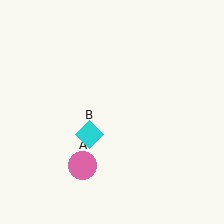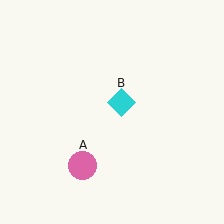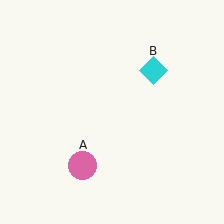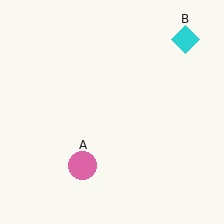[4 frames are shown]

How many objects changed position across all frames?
1 object changed position: cyan diamond (object B).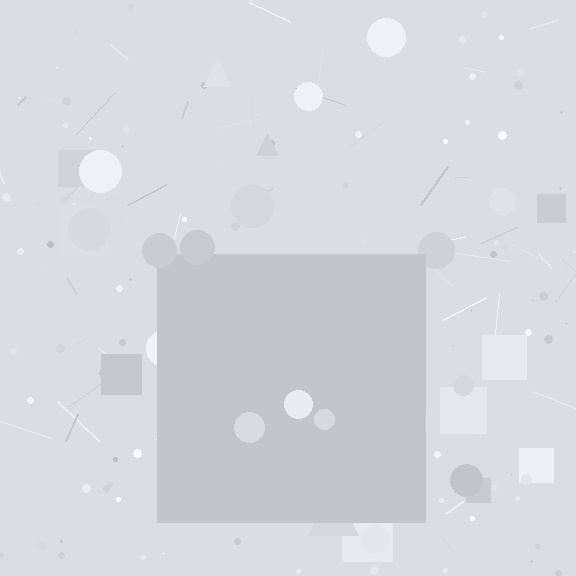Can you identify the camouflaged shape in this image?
The camouflaged shape is a square.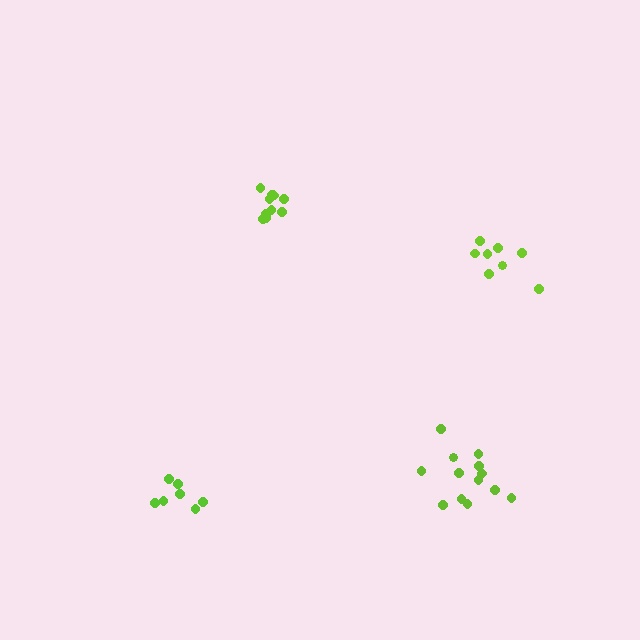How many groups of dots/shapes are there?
There are 4 groups.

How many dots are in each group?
Group 1: 8 dots, Group 2: 11 dots, Group 3: 13 dots, Group 4: 7 dots (39 total).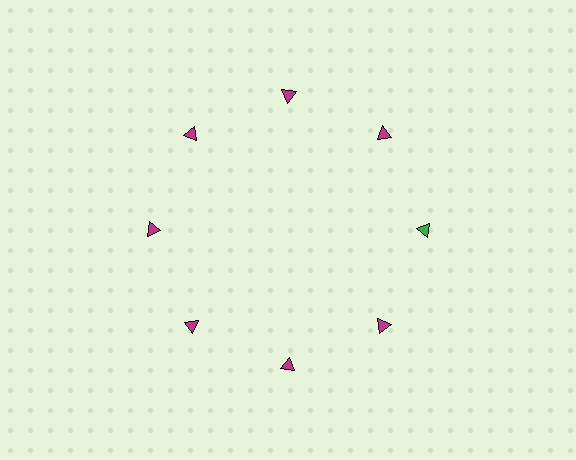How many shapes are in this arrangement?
There are 8 shapes arranged in a ring pattern.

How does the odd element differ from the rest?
It has a different color: green instead of magenta.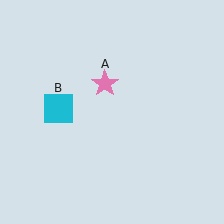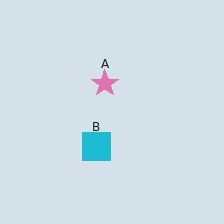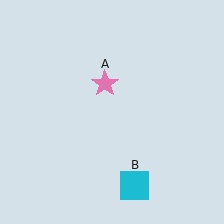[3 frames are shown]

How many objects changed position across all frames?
1 object changed position: cyan square (object B).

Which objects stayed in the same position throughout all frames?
Pink star (object A) remained stationary.